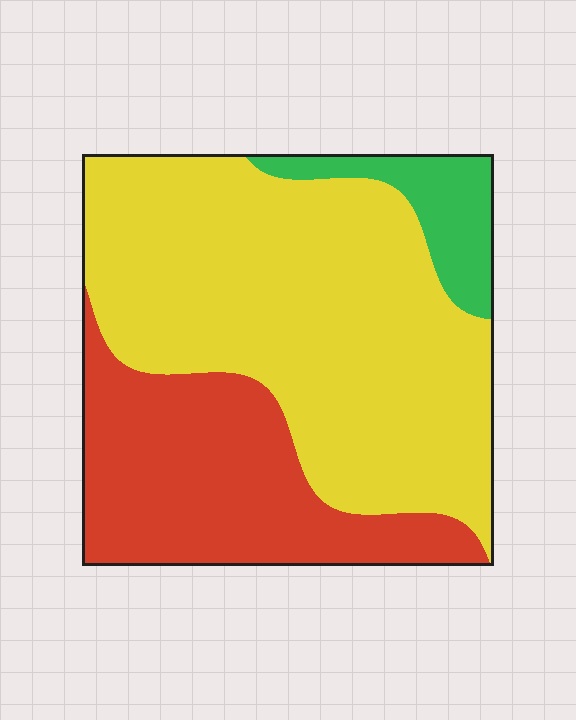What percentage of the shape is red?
Red takes up about one third (1/3) of the shape.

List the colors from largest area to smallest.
From largest to smallest: yellow, red, green.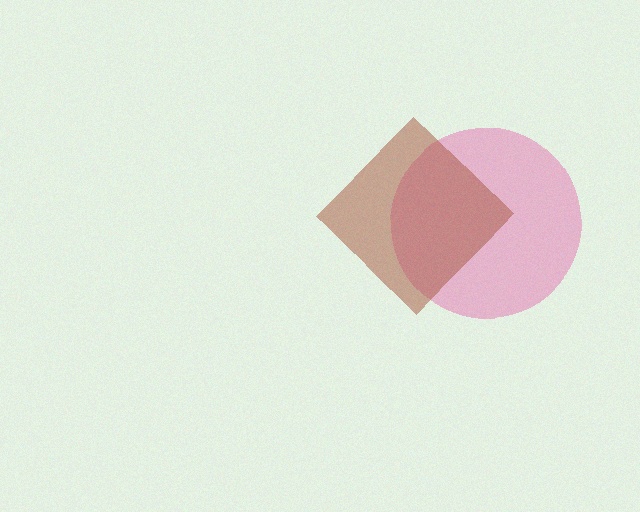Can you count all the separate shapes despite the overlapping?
Yes, there are 2 separate shapes.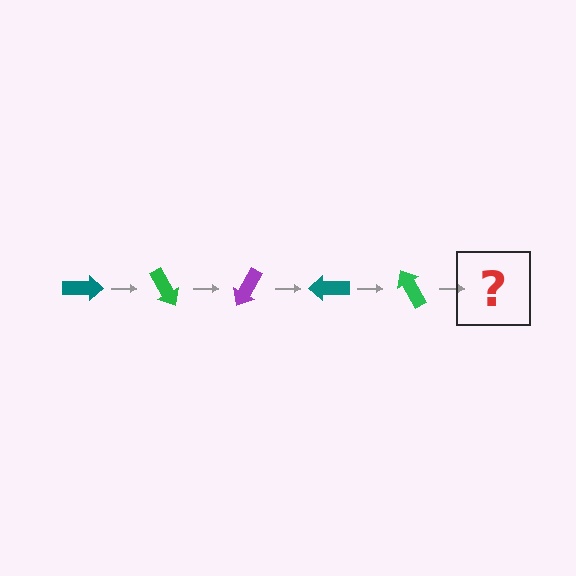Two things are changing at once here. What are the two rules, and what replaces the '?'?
The two rules are that it rotates 60 degrees each step and the color cycles through teal, green, and purple. The '?' should be a purple arrow, rotated 300 degrees from the start.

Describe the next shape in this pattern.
It should be a purple arrow, rotated 300 degrees from the start.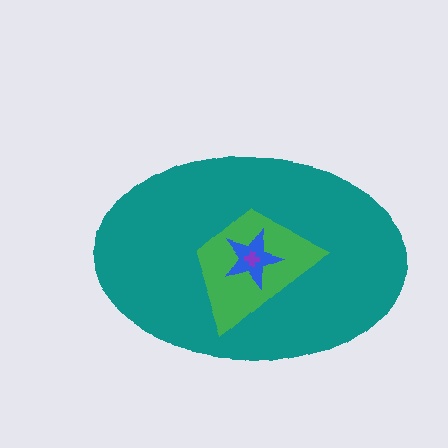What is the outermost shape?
The teal ellipse.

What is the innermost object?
The purple cross.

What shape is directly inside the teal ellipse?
The green trapezoid.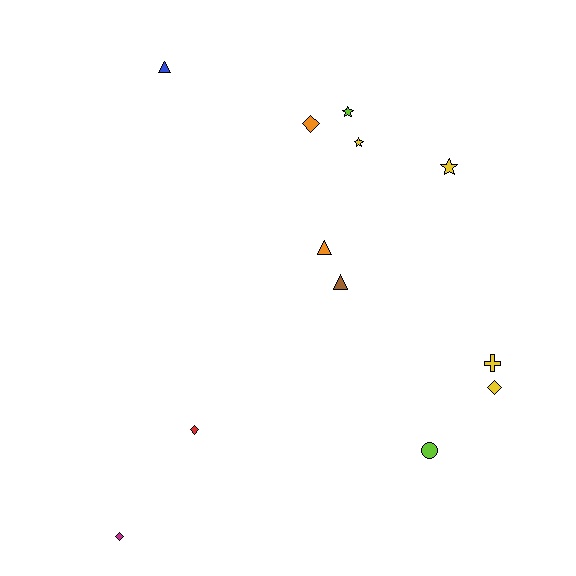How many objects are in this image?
There are 12 objects.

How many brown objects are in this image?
There is 1 brown object.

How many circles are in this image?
There is 1 circle.